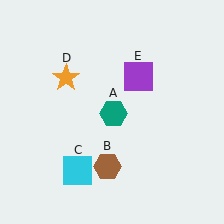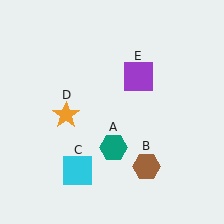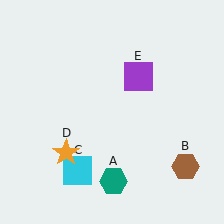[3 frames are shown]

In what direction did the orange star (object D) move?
The orange star (object D) moved down.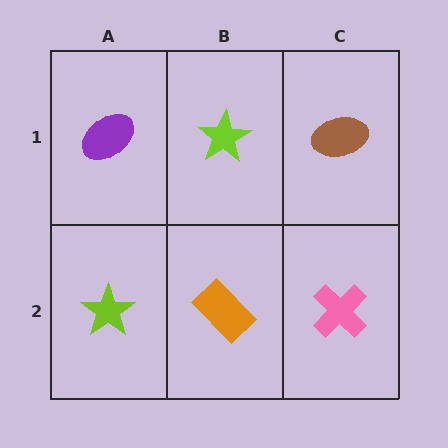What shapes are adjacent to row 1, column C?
A pink cross (row 2, column C), a lime star (row 1, column B).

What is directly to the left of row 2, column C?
An orange rectangle.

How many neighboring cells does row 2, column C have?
2.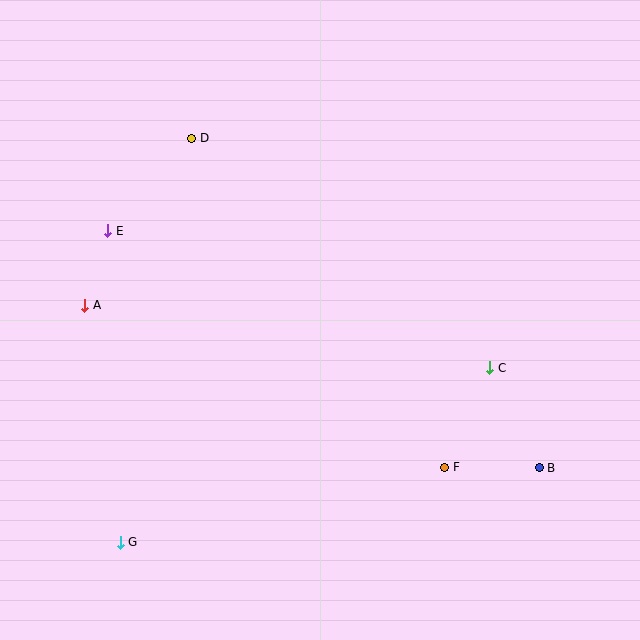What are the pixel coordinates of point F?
Point F is at (445, 467).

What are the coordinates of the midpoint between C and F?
The midpoint between C and F is at (467, 418).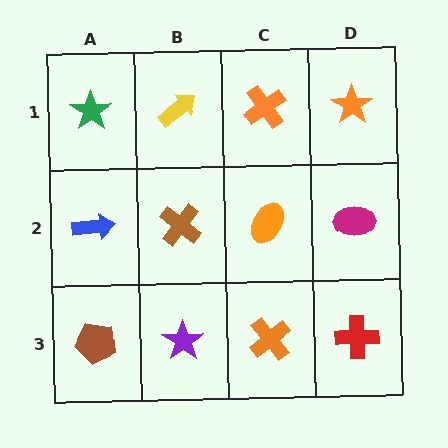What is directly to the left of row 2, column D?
An orange ellipse.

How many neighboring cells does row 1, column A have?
2.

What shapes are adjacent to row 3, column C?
An orange ellipse (row 2, column C), a purple star (row 3, column B), a red cross (row 3, column D).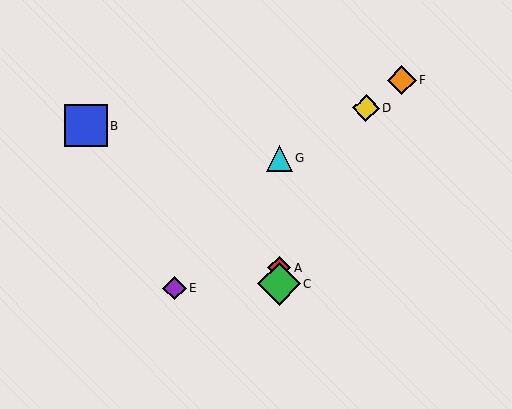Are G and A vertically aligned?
Yes, both are at x≈279.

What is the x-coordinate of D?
Object D is at x≈366.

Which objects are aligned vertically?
Objects A, C, G are aligned vertically.